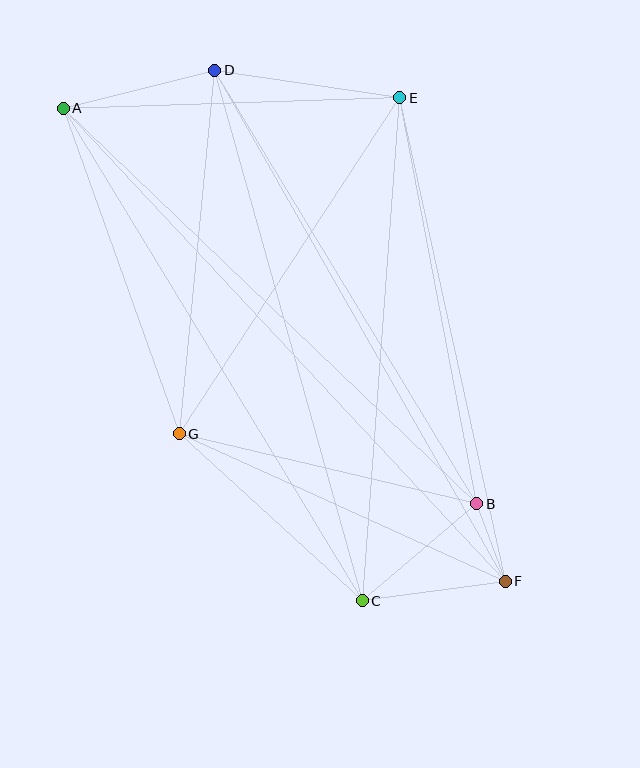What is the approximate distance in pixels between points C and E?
The distance between C and E is approximately 504 pixels.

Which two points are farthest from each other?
Points A and F are farthest from each other.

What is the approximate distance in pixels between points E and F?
The distance between E and F is approximately 495 pixels.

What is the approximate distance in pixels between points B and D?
The distance between B and D is approximately 506 pixels.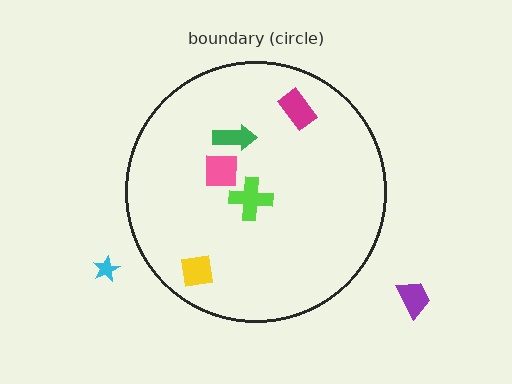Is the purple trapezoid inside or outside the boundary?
Outside.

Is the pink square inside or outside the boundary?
Inside.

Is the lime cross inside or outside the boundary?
Inside.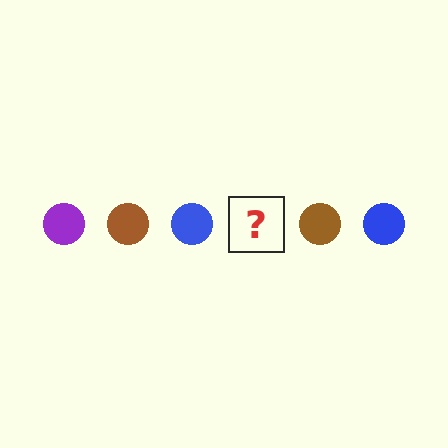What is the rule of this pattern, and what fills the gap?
The rule is that the pattern cycles through purple, brown, blue circles. The gap should be filled with a purple circle.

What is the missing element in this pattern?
The missing element is a purple circle.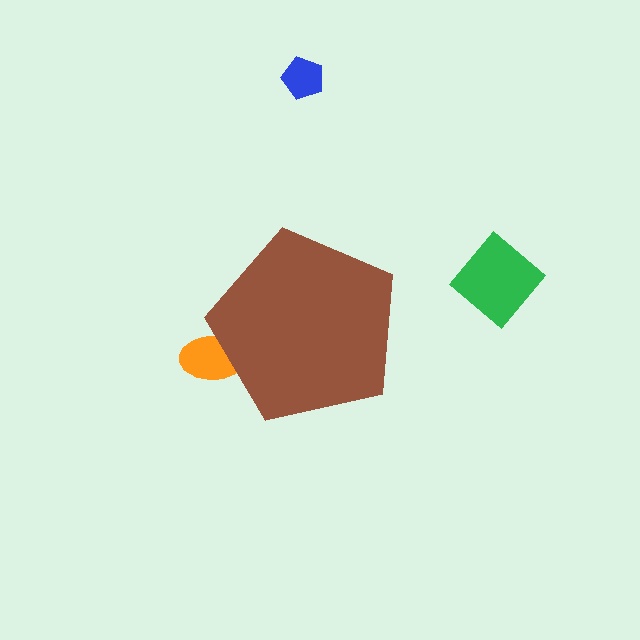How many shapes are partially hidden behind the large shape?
1 shape is partially hidden.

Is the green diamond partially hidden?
No, the green diamond is fully visible.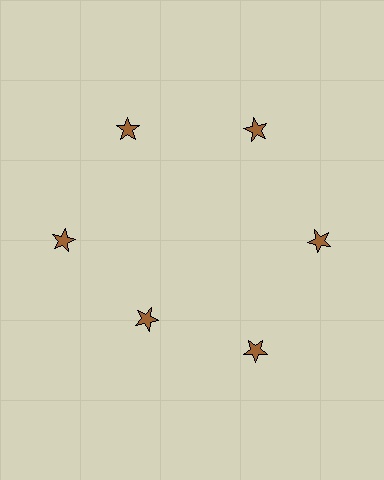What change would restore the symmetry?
The symmetry would be restored by moving it outward, back onto the ring so that all 6 stars sit at equal angles and equal distance from the center.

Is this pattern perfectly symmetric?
No. The 6 brown stars are arranged in a ring, but one element near the 7 o'clock position is pulled inward toward the center, breaking the 6-fold rotational symmetry.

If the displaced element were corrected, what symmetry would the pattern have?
It would have 6-fold rotational symmetry — the pattern would map onto itself every 60 degrees.